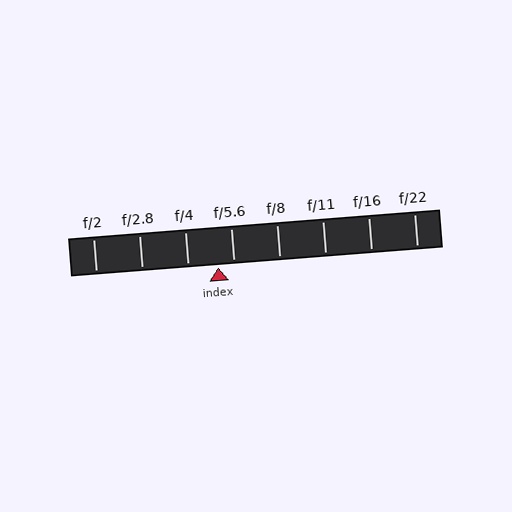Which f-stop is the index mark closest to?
The index mark is closest to f/5.6.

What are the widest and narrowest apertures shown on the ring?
The widest aperture shown is f/2 and the narrowest is f/22.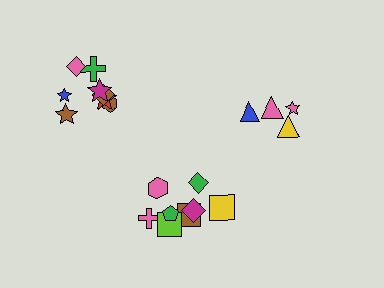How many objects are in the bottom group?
There are 8 objects.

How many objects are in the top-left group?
There are 8 objects.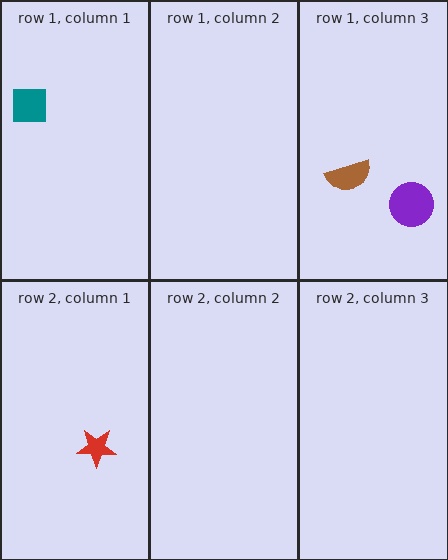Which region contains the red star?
The row 2, column 1 region.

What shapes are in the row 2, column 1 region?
The red star.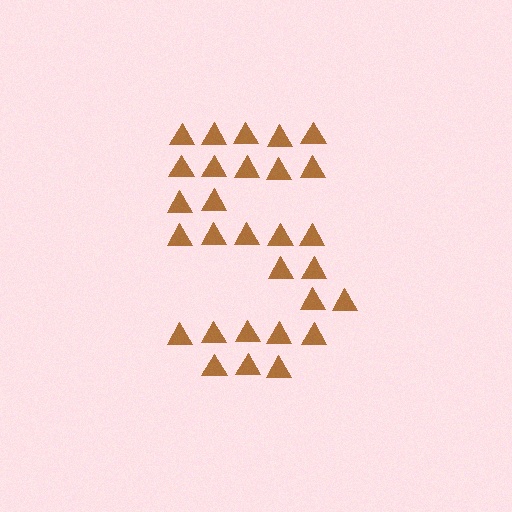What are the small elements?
The small elements are triangles.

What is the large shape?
The large shape is the digit 5.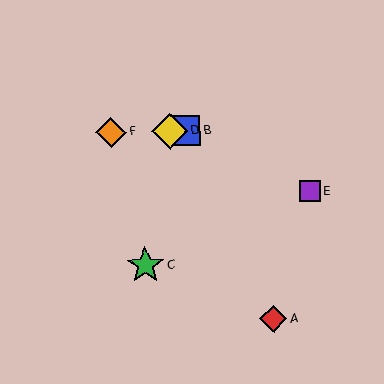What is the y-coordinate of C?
Object C is at y≈265.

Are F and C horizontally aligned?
No, F is at y≈132 and C is at y≈265.